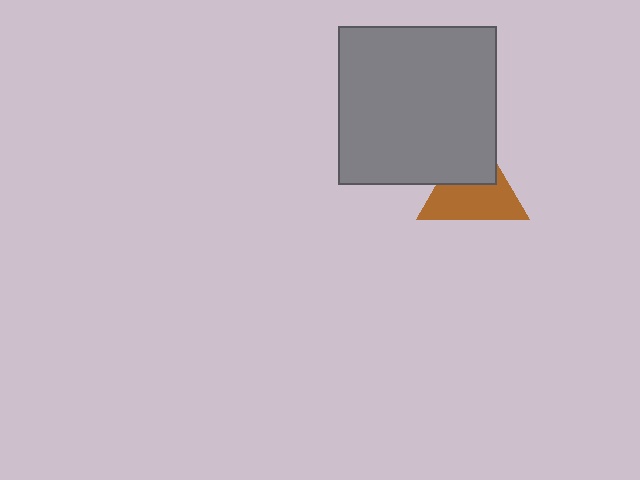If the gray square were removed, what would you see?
You would see the complete brown triangle.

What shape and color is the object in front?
The object in front is a gray square.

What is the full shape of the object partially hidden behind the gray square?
The partially hidden object is a brown triangle.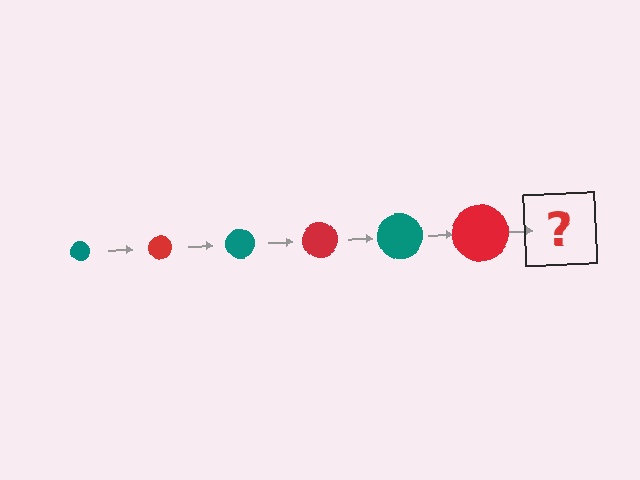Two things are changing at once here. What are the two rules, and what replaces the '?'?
The two rules are that the circle grows larger each step and the color cycles through teal and red. The '?' should be a teal circle, larger than the previous one.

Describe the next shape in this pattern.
It should be a teal circle, larger than the previous one.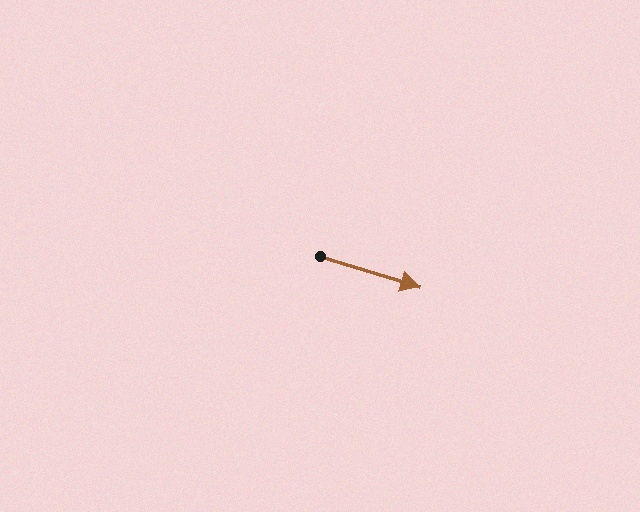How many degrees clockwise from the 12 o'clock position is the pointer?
Approximately 107 degrees.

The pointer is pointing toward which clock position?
Roughly 4 o'clock.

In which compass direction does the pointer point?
East.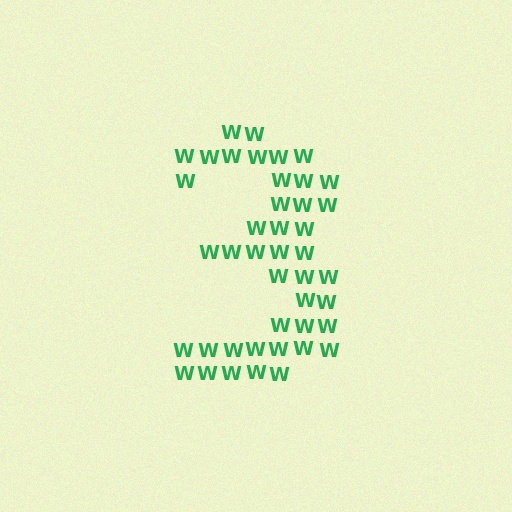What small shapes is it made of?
It is made of small letter W's.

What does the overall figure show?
The overall figure shows the digit 3.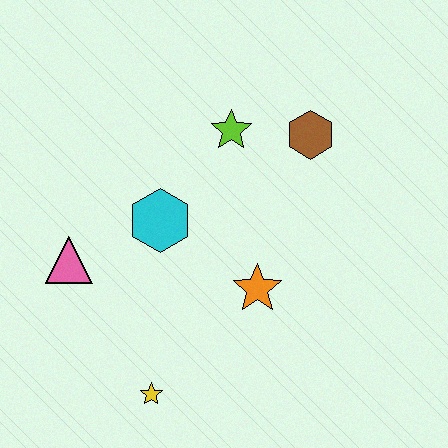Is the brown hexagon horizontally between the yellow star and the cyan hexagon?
No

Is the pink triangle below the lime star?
Yes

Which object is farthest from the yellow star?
The brown hexagon is farthest from the yellow star.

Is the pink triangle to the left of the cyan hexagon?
Yes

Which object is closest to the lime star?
The brown hexagon is closest to the lime star.